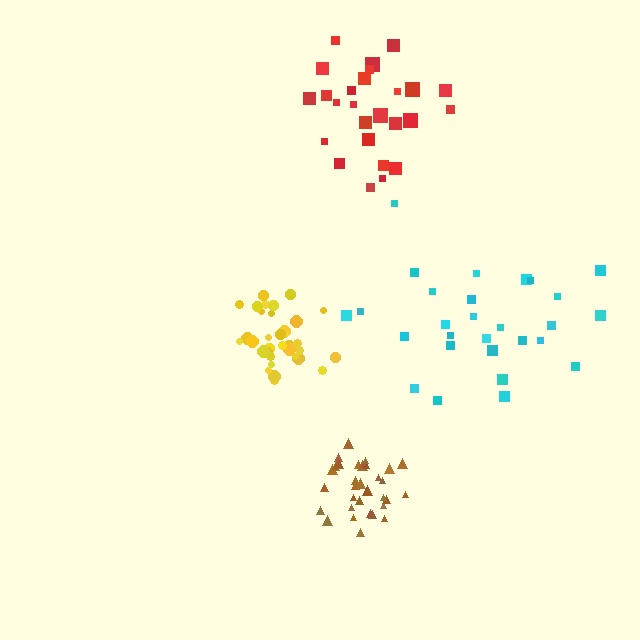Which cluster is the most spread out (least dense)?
Red.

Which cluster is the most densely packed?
Brown.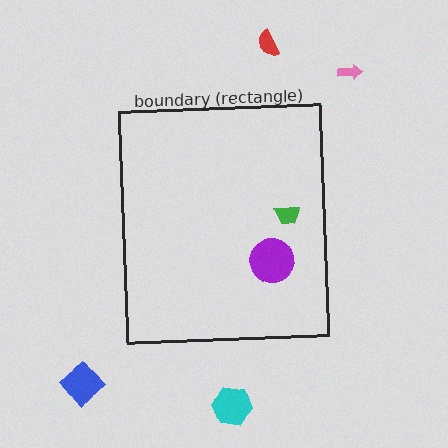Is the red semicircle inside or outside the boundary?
Outside.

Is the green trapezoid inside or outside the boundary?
Inside.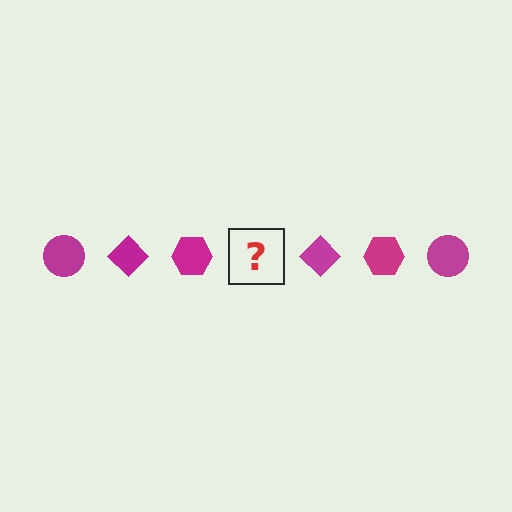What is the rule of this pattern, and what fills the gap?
The rule is that the pattern cycles through circle, diamond, hexagon shapes in magenta. The gap should be filled with a magenta circle.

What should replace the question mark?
The question mark should be replaced with a magenta circle.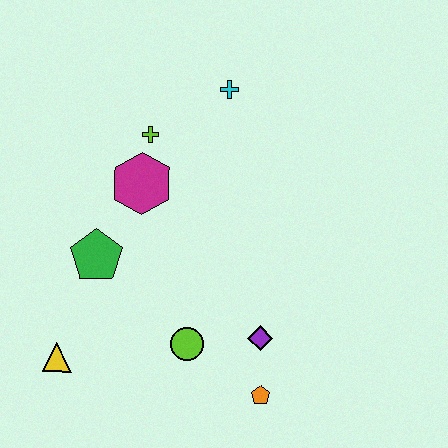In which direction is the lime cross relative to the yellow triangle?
The lime cross is above the yellow triangle.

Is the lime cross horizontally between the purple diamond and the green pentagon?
Yes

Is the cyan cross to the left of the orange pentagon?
Yes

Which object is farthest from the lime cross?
The orange pentagon is farthest from the lime cross.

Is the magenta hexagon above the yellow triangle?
Yes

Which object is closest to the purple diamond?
The orange pentagon is closest to the purple diamond.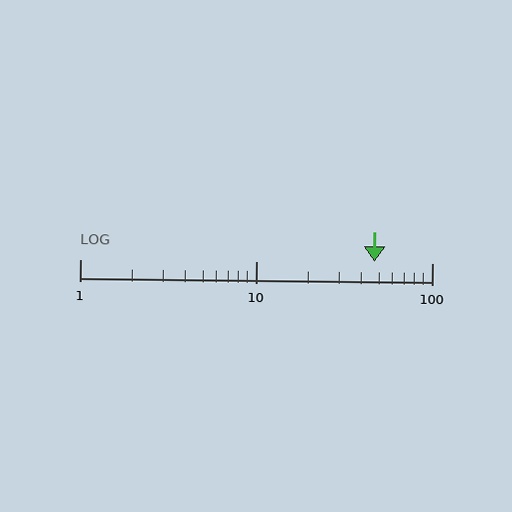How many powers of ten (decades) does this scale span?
The scale spans 2 decades, from 1 to 100.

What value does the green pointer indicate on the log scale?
The pointer indicates approximately 47.